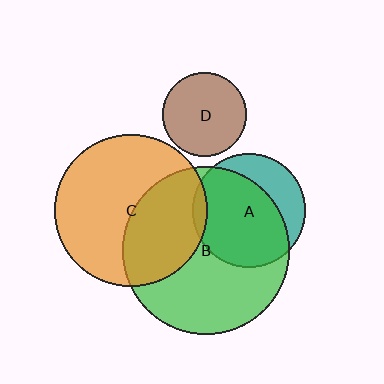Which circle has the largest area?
Circle B (green).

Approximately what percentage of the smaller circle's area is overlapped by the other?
Approximately 70%.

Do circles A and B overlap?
Yes.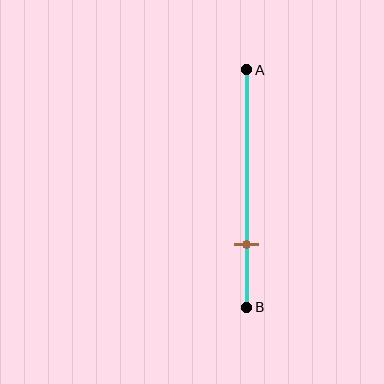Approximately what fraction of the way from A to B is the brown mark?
The brown mark is approximately 75% of the way from A to B.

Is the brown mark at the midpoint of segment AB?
No, the mark is at about 75% from A, not at the 50% midpoint.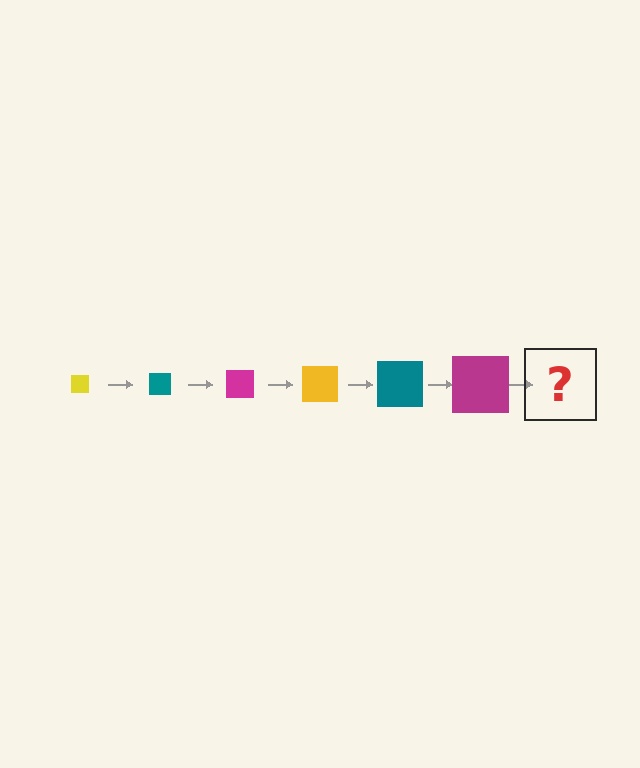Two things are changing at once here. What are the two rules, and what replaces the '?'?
The two rules are that the square grows larger each step and the color cycles through yellow, teal, and magenta. The '?' should be a yellow square, larger than the previous one.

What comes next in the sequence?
The next element should be a yellow square, larger than the previous one.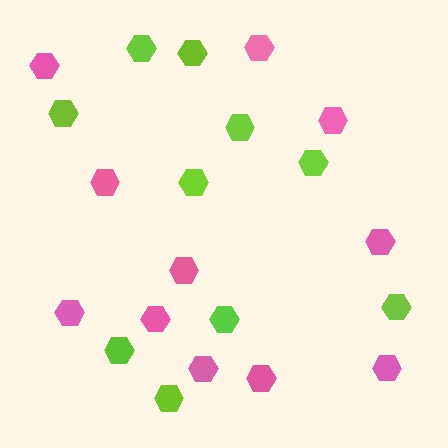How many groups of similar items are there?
There are 2 groups: one group of pink hexagons (11) and one group of lime hexagons (10).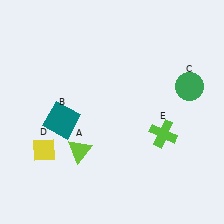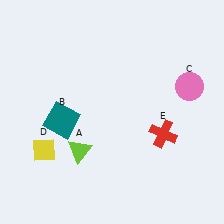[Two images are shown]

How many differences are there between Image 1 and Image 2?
There are 2 differences between the two images.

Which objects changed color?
C changed from green to pink. E changed from lime to red.